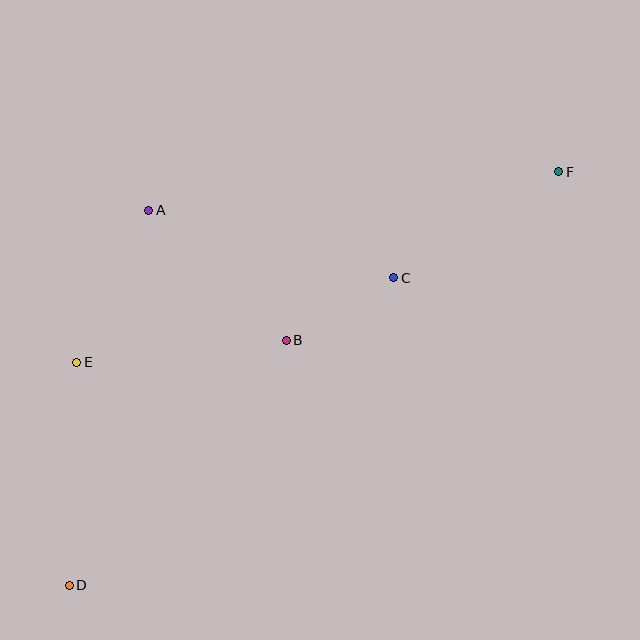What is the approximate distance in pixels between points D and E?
The distance between D and E is approximately 223 pixels.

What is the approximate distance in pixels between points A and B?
The distance between A and B is approximately 189 pixels.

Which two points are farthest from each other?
Points D and F are farthest from each other.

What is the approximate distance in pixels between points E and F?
The distance between E and F is approximately 518 pixels.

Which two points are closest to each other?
Points B and C are closest to each other.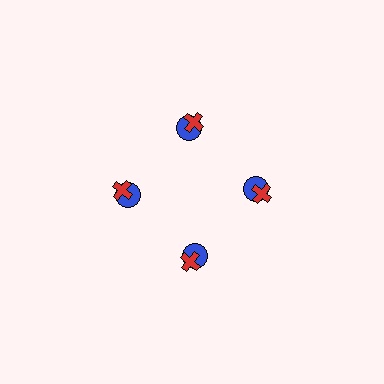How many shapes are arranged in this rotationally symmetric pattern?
There are 8 shapes, arranged in 4 groups of 2.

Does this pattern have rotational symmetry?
Yes, this pattern has 4-fold rotational symmetry. It looks the same after rotating 90 degrees around the center.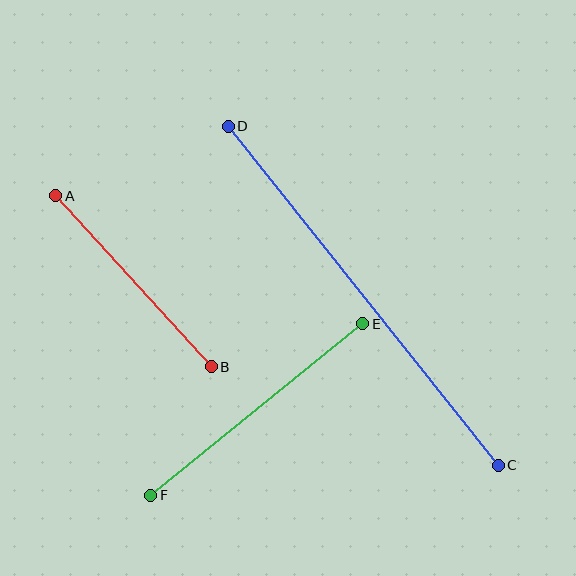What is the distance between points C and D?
The distance is approximately 433 pixels.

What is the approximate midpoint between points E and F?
The midpoint is at approximately (257, 410) pixels.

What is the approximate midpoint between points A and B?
The midpoint is at approximately (133, 281) pixels.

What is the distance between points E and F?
The distance is approximately 273 pixels.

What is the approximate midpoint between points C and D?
The midpoint is at approximately (363, 296) pixels.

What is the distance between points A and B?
The distance is approximately 231 pixels.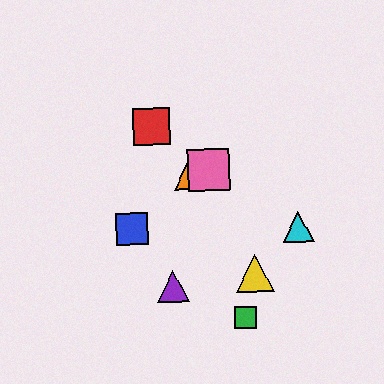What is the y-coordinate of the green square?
The green square is at y≈317.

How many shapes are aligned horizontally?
2 shapes (the orange triangle, the pink square) are aligned horizontally.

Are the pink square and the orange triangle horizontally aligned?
Yes, both are at y≈169.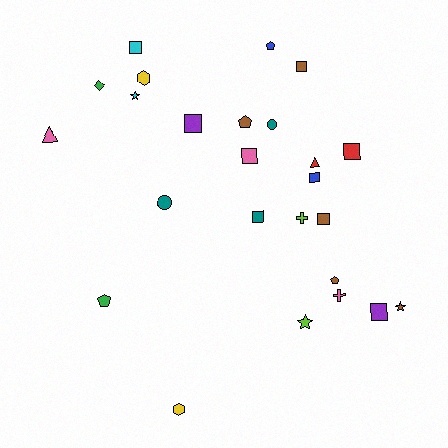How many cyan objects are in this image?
There are 2 cyan objects.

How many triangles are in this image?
There are 2 triangles.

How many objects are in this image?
There are 25 objects.